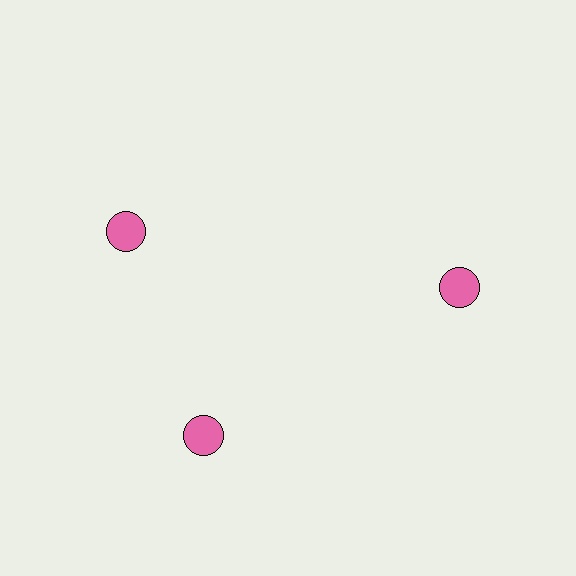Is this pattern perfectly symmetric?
No. The 3 pink circles are arranged in a ring, but one element near the 11 o'clock position is rotated out of alignment along the ring, breaking the 3-fold rotational symmetry.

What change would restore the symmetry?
The symmetry would be restored by rotating it back into even spacing with its neighbors so that all 3 circles sit at equal angles and equal distance from the center.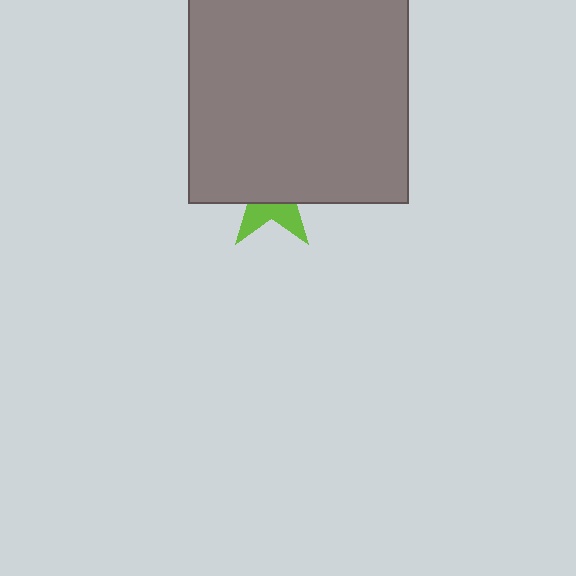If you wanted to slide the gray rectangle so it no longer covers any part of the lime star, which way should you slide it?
Slide it up — that is the most direct way to separate the two shapes.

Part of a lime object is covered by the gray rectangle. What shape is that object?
It is a star.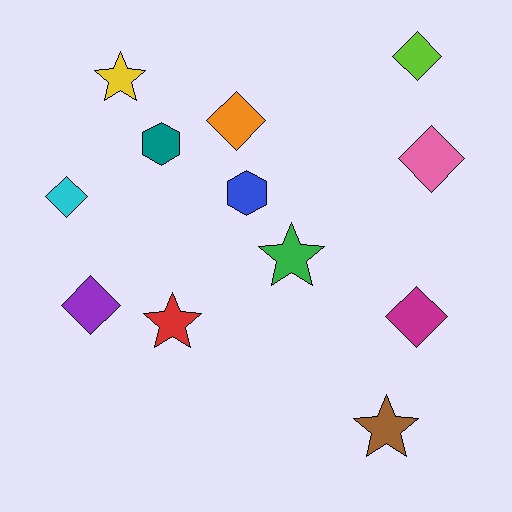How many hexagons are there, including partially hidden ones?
There are 2 hexagons.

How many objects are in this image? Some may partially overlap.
There are 12 objects.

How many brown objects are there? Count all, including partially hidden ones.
There is 1 brown object.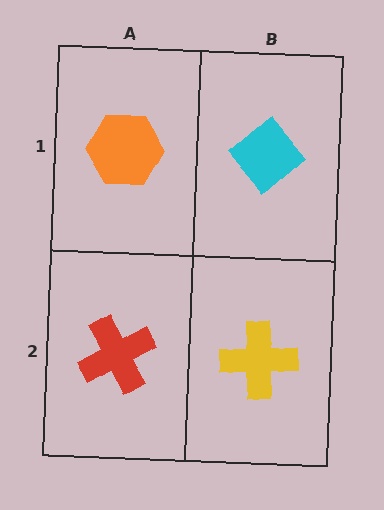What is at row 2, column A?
A red cross.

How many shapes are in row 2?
2 shapes.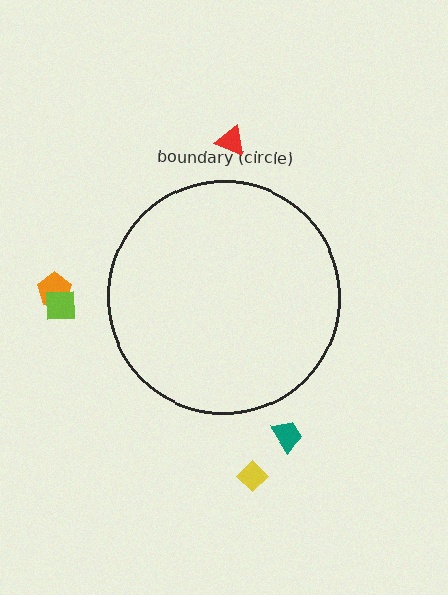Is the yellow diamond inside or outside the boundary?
Outside.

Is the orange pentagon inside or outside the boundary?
Outside.